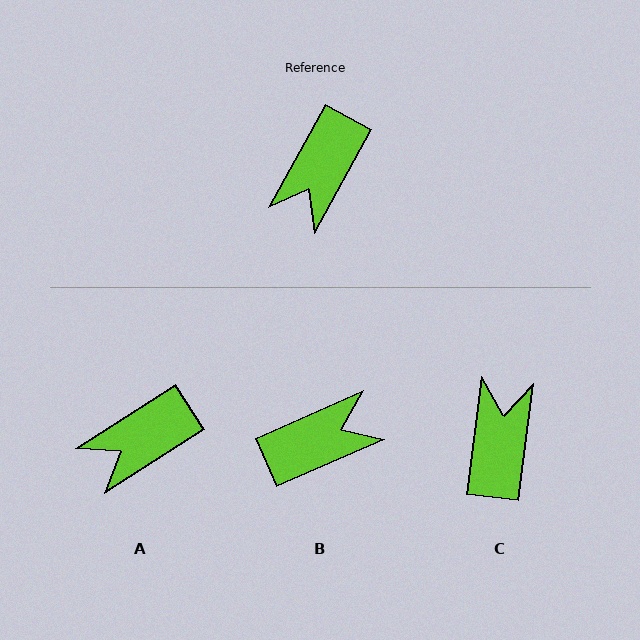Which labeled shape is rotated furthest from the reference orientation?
C, about 159 degrees away.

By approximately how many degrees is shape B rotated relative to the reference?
Approximately 142 degrees counter-clockwise.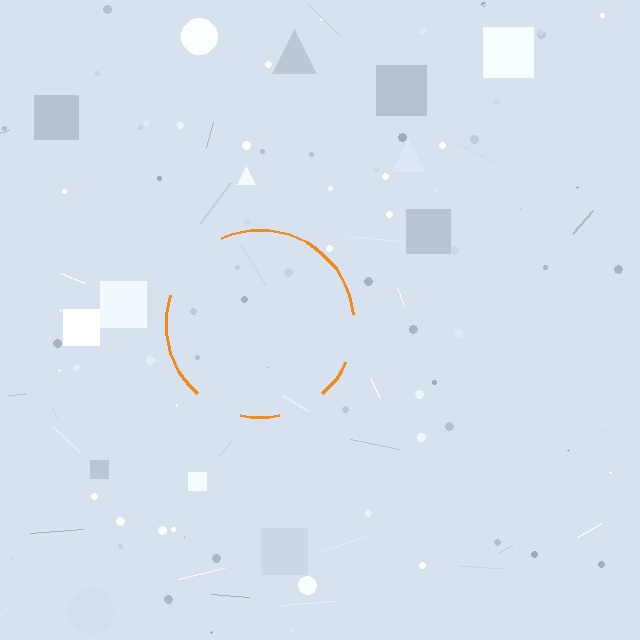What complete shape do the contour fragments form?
The contour fragments form a circle.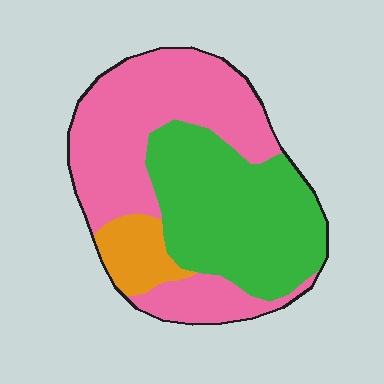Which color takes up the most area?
Pink, at roughly 50%.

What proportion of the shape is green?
Green takes up between a third and a half of the shape.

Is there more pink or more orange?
Pink.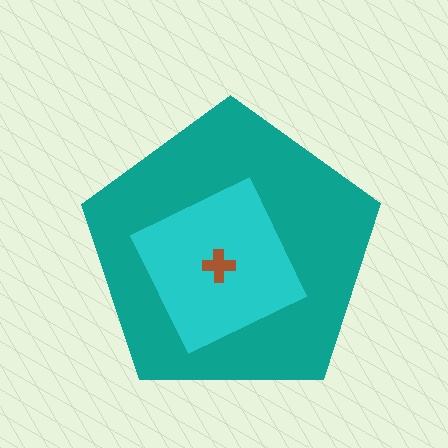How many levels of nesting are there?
3.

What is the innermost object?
The brown cross.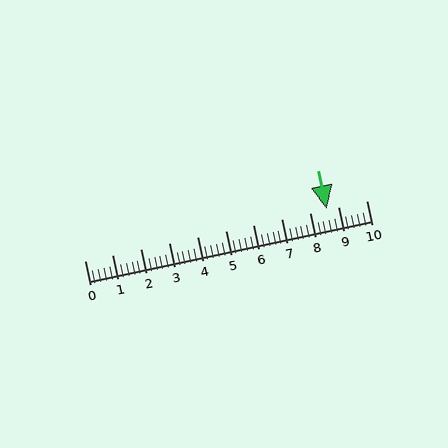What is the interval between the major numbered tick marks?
The major tick marks are spaced 1 units apart.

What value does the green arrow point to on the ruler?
The green arrow points to approximately 8.6.